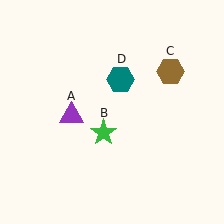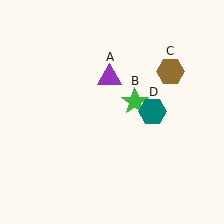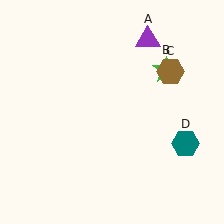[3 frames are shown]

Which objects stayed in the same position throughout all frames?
Brown hexagon (object C) remained stationary.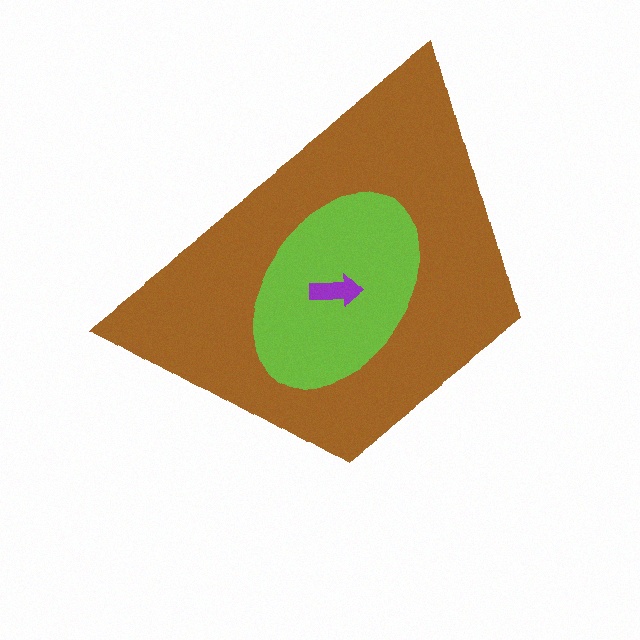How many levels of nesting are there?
3.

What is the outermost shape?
The brown trapezoid.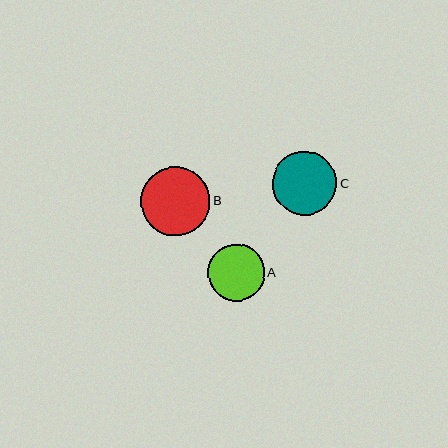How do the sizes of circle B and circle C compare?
Circle B and circle C are approximately the same size.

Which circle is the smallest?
Circle A is the smallest with a size of approximately 57 pixels.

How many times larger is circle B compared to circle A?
Circle B is approximately 1.2 times the size of circle A.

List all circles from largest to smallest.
From largest to smallest: B, C, A.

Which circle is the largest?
Circle B is the largest with a size of approximately 69 pixels.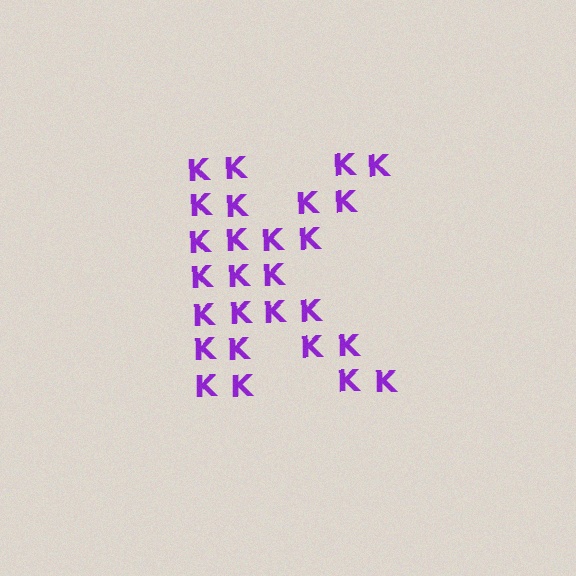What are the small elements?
The small elements are letter K's.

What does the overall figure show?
The overall figure shows the letter K.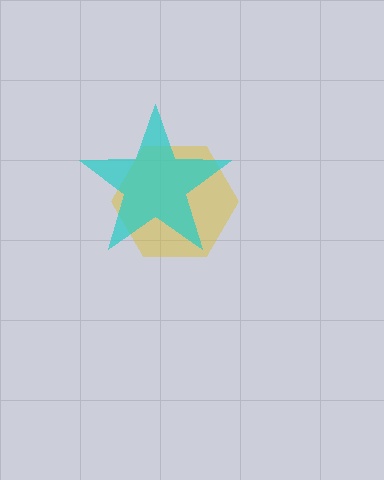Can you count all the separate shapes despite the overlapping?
Yes, there are 2 separate shapes.